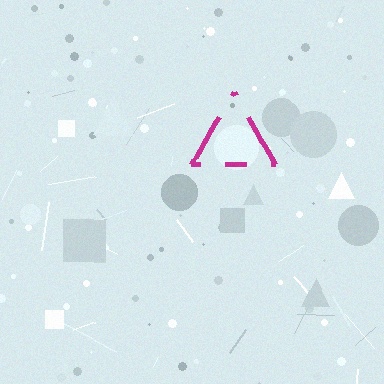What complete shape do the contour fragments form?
The contour fragments form a triangle.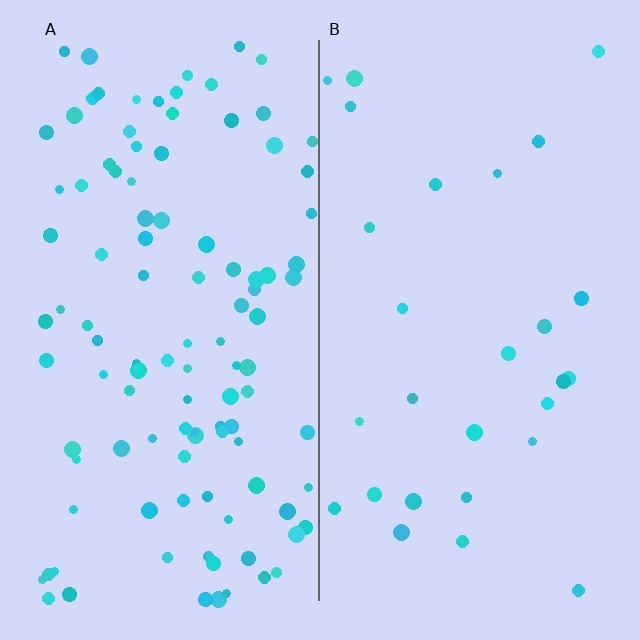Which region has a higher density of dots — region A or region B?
A (the left).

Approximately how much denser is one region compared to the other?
Approximately 3.7× — region A over region B.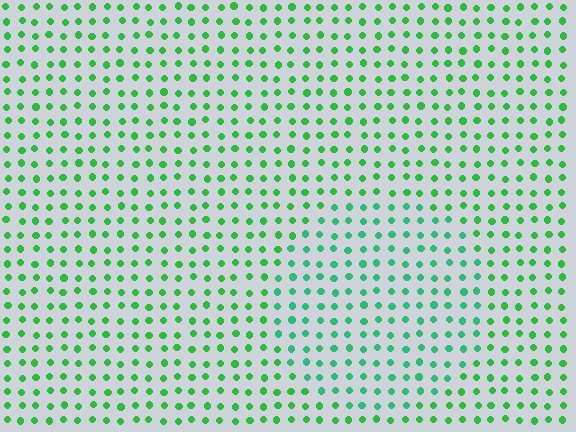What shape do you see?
I see a circle.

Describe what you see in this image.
The image is filled with small green elements in a uniform arrangement. A circle-shaped region is visible where the elements are tinted to a slightly different hue, forming a subtle color boundary.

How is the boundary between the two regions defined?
The boundary is defined purely by a slight shift in hue (about 25 degrees). Spacing, size, and orientation are identical on both sides.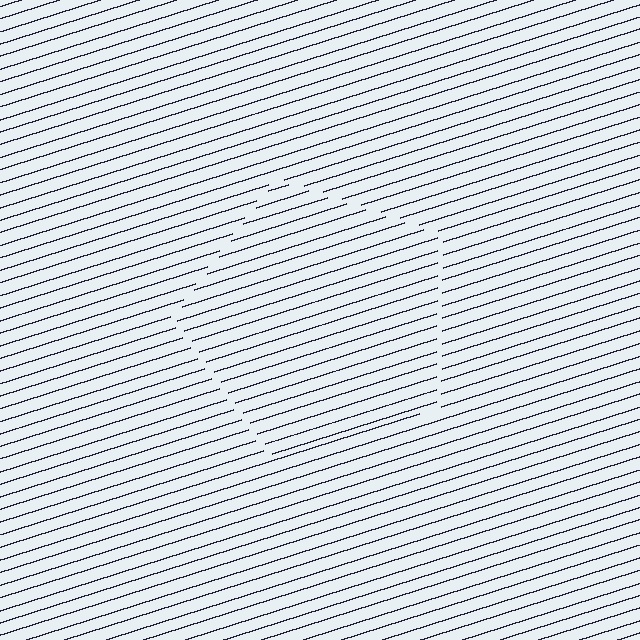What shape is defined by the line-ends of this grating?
An illusory pentagon. The interior of the shape contains the same grating, shifted by half a period — the contour is defined by the phase discontinuity where line-ends from the inner and outer gratings abut.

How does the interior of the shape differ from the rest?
The interior of the shape contains the same grating, shifted by half a period — the contour is defined by the phase discontinuity where line-ends from the inner and outer gratings abut.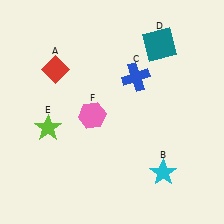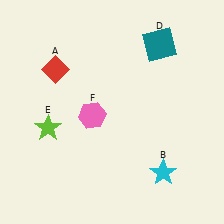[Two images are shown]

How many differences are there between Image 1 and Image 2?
There is 1 difference between the two images.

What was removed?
The blue cross (C) was removed in Image 2.